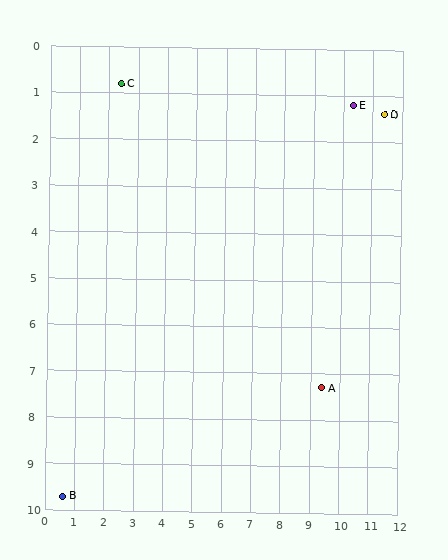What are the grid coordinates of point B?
Point B is at approximately (0.6, 9.7).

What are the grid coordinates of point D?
Point D is at approximately (11.4, 1.4).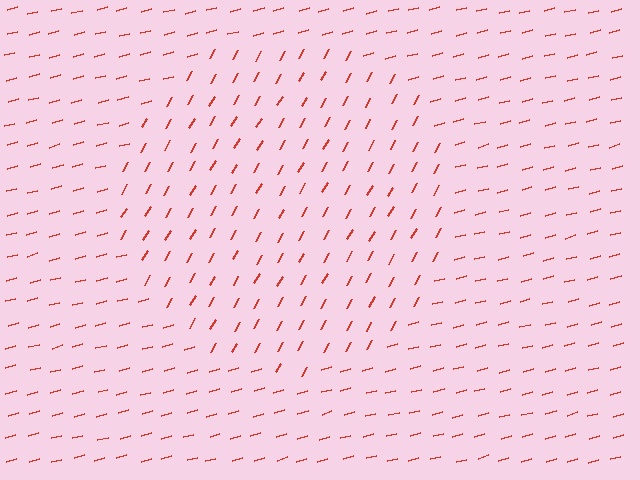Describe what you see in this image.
The image is filled with small red line segments. A circle region in the image has lines oriented differently from the surrounding lines, creating a visible texture boundary.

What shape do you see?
I see a circle.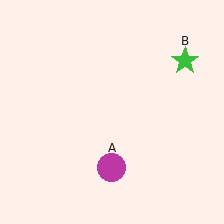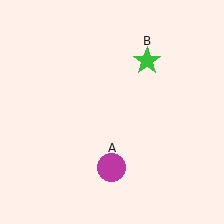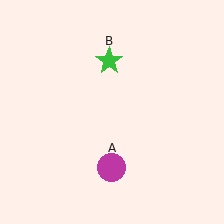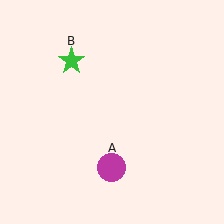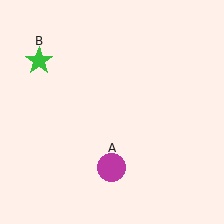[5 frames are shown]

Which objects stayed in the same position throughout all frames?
Magenta circle (object A) remained stationary.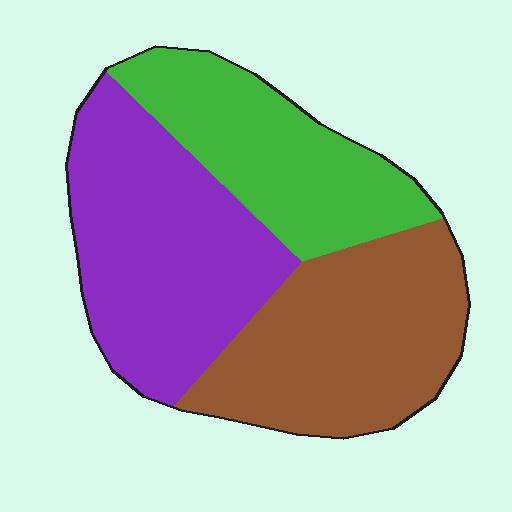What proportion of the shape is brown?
Brown takes up about one third (1/3) of the shape.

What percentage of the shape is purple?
Purple takes up between a third and a half of the shape.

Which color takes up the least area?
Green, at roughly 25%.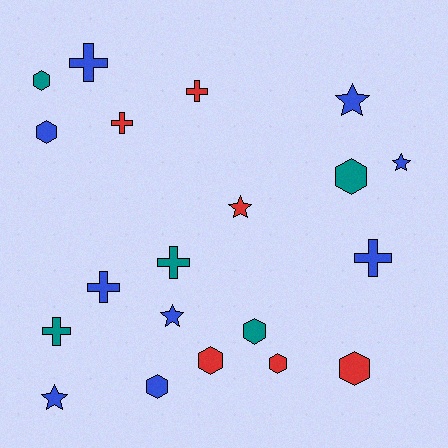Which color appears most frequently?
Blue, with 9 objects.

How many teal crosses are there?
There are 2 teal crosses.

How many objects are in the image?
There are 20 objects.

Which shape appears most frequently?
Hexagon, with 8 objects.